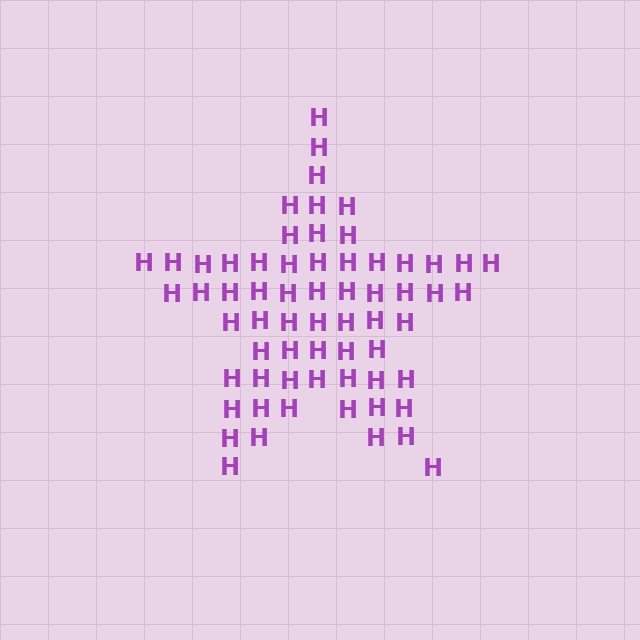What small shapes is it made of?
It is made of small letter H's.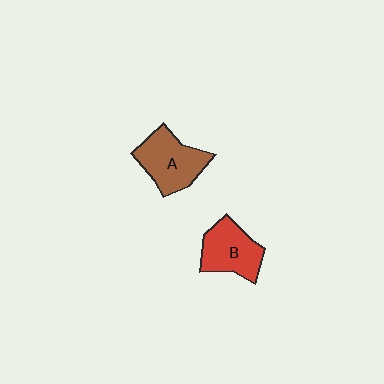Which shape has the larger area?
Shape A (brown).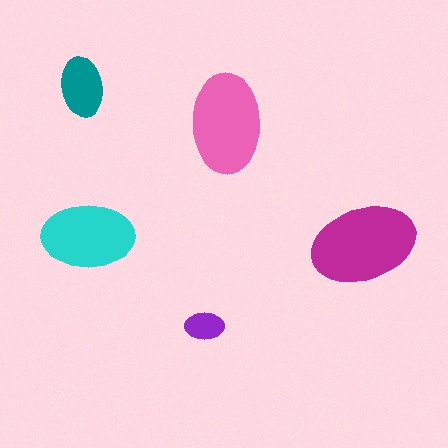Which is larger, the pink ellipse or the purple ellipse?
The pink one.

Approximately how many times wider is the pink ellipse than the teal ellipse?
About 1.5 times wider.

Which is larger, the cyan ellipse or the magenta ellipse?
The magenta one.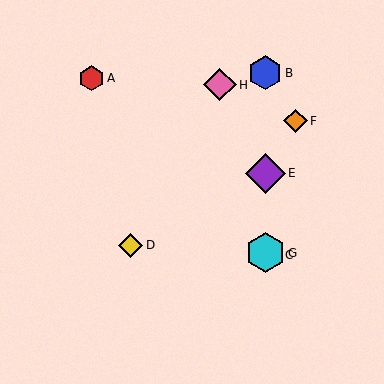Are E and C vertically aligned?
Yes, both are at x≈265.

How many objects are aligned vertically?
4 objects (B, C, E, G) are aligned vertically.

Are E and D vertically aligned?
No, E is at x≈265 and D is at x≈131.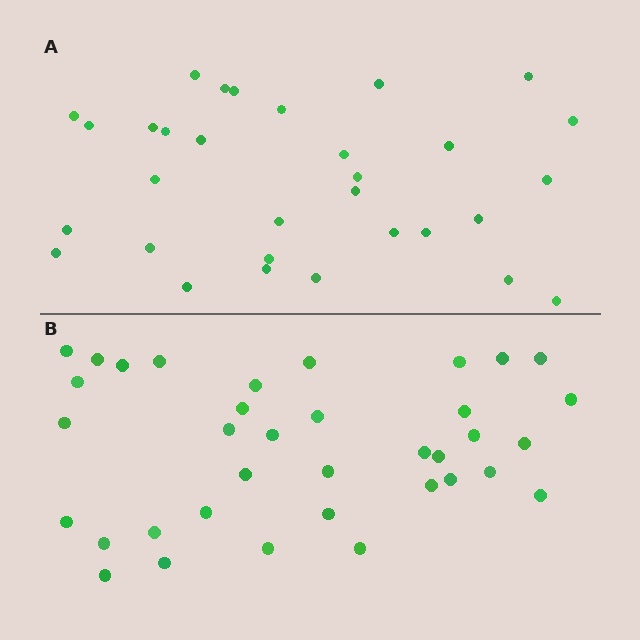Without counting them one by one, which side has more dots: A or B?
Region B (the bottom region) has more dots.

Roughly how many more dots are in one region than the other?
Region B has about 5 more dots than region A.